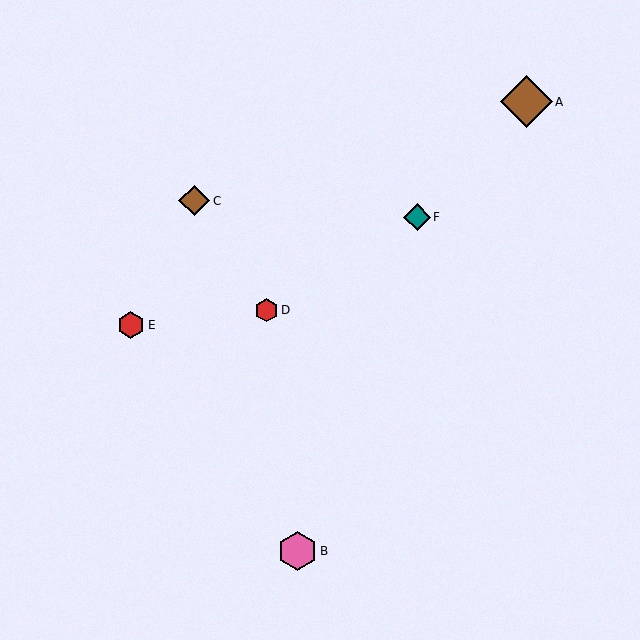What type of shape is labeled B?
Shape B is a pink hexagon.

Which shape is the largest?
The brown diamond (labeled A) is the largest.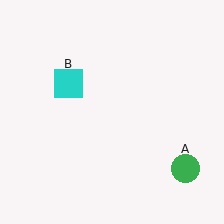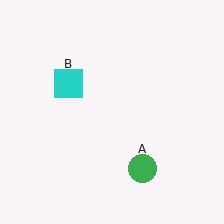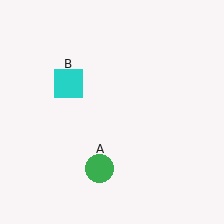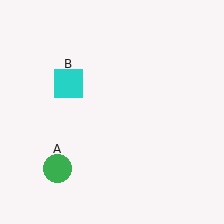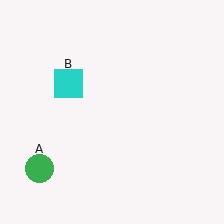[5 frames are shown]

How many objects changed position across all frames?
1 object changed position: green circle (object A).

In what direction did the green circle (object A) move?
The green circle (object A) moved left.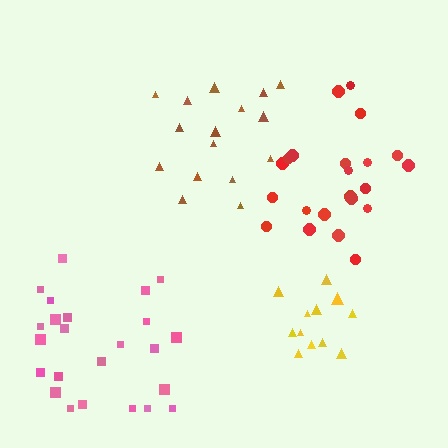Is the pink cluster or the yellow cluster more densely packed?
Yellow.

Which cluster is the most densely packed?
Yellow.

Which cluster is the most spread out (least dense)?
Pink.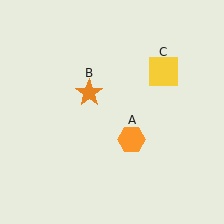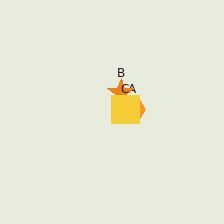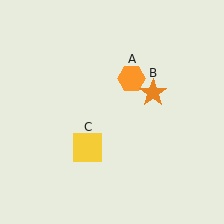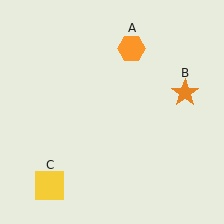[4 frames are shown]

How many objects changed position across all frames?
3 objects changed position: orange hexagon (object A), orange star (object B), yellow square (object C).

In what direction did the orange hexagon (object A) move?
The orange hexagon (object A) moved up.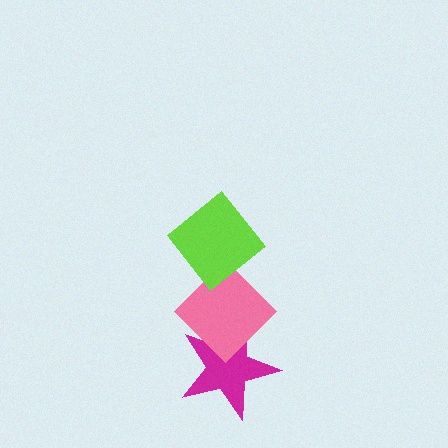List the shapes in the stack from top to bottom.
From top to bottom: the lime diamond, the pink diamond, the magenta star.